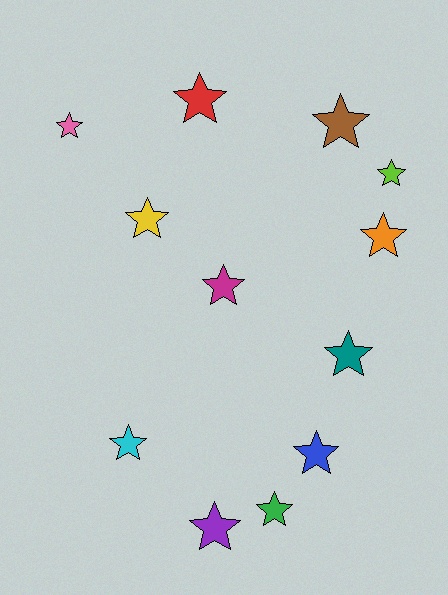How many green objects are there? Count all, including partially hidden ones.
There is 1 green object.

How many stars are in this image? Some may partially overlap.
There are 12 stars.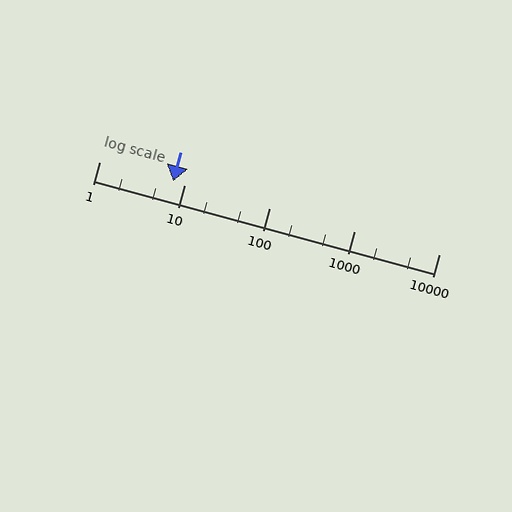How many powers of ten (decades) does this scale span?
The scale spans 4 decades, from 1 to 10000.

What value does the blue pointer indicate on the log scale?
The pointer indicates approximately 7.4.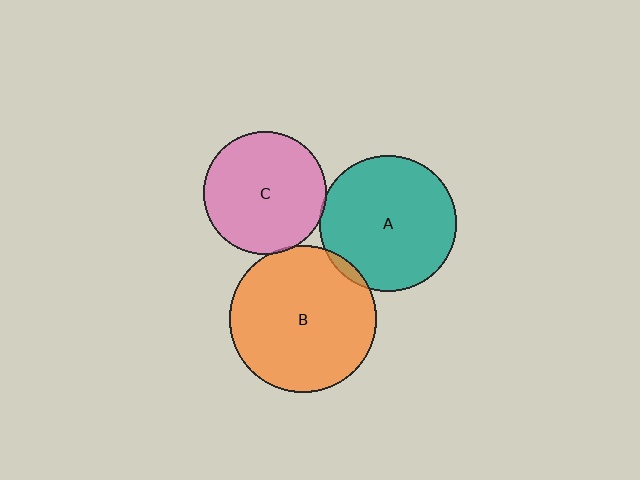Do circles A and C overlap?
Yes.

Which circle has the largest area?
Circle B (orange).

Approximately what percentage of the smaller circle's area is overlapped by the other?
Approximately 5%.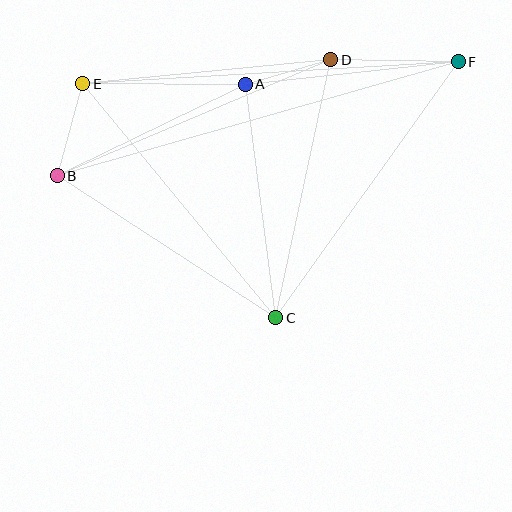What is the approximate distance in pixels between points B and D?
The distance between B and D is approximately 297 pixels.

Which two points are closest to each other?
Points A and D are closest to each other.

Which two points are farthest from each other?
Points B and F are farthest from each other.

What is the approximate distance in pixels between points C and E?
The distance between C and E is approximately 303 pixels.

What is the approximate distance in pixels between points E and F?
The distance between E and F is approximately 376 pixels.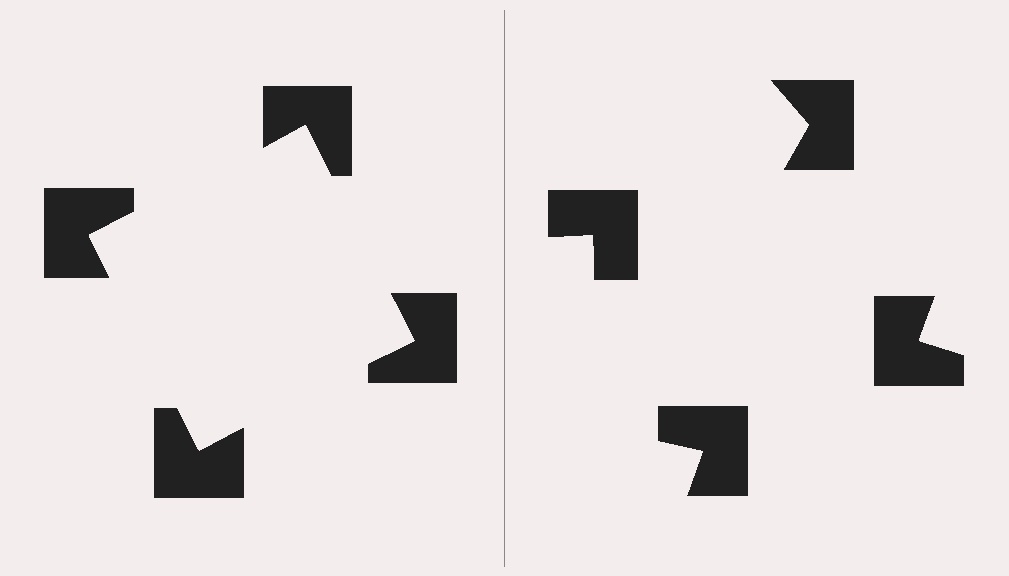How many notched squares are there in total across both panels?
8 — 4 on each side.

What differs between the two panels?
The notched squares are positioned identically on both sides; only the wedge orientations differ. On the left they align to a square; on the right they are misaligned.